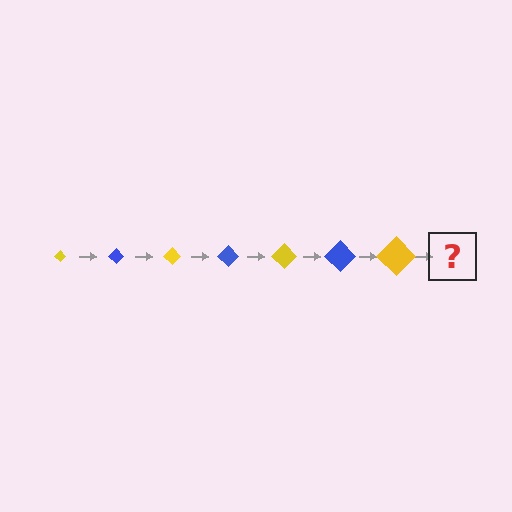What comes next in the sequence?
The next element should be a blue diamond, larger than the previous one.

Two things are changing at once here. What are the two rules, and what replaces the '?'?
The two rules are that the diamond grows larger each step and the color cycles through yellow and blue. The '?' should be a blue diamond, larger than the previous one.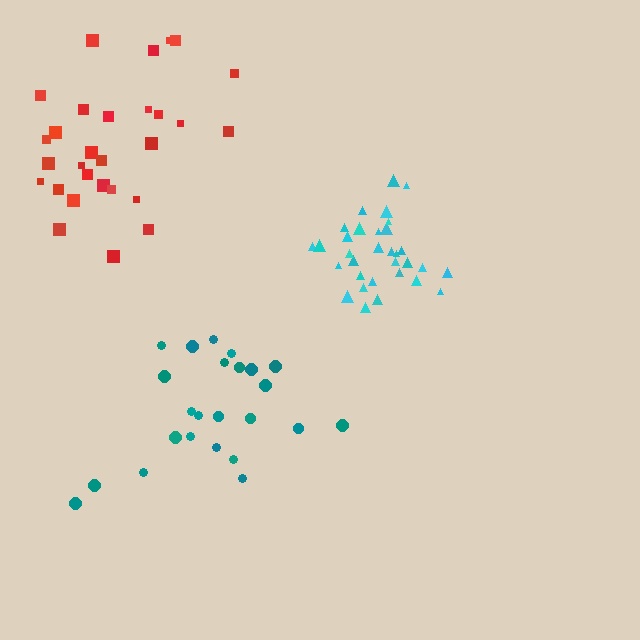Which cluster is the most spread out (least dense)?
Teal.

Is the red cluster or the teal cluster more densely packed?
Red.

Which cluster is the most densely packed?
Cyan.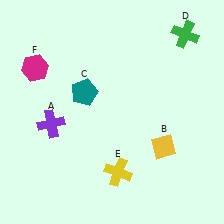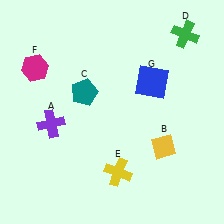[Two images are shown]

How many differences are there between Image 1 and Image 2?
There is 1 difference between the two images.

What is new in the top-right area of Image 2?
A blue square (G) was added in the top-right area of Image 2.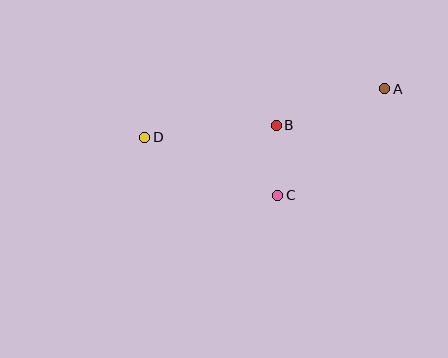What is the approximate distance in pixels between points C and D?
The distance between C and D is approximately 145 pixels.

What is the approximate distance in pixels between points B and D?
The distance between B and D is approximately 132 pixels.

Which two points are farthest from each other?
Points A and D are farthest from each other.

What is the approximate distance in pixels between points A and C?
The distance between A and C is approximately 151 pixels.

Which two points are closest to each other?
Points B and C are closest to each other.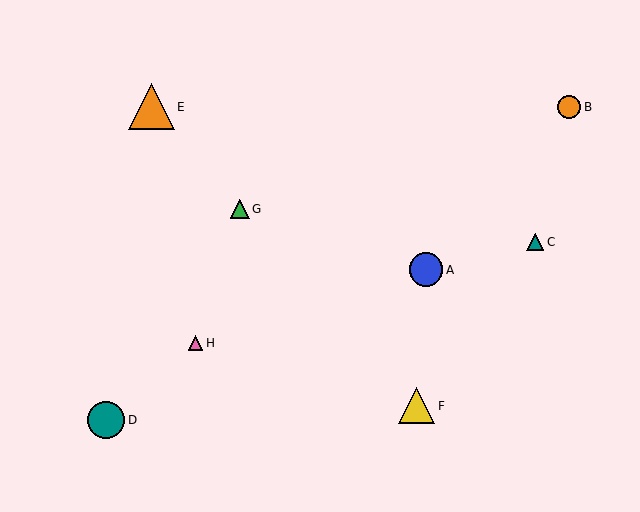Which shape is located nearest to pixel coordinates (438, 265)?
The blue circle (labeled A) at (426, 270) is nearest to that location.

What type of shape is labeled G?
Shape G is a green triangle.